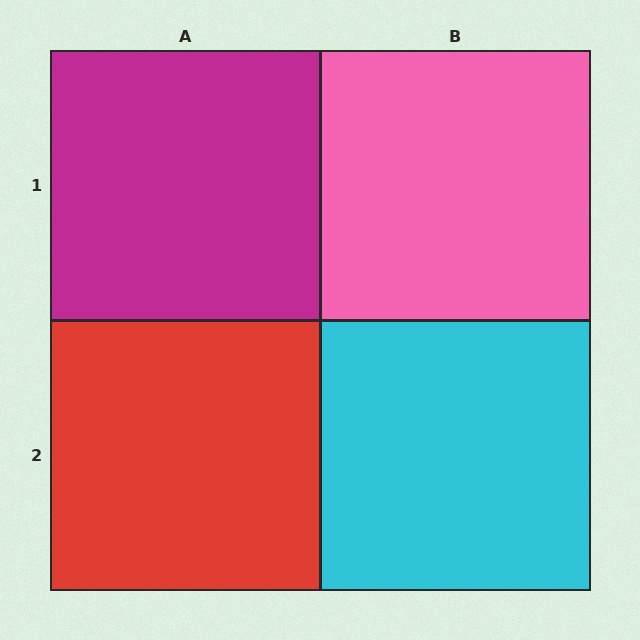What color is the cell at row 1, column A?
Magenta.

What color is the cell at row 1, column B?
Pink.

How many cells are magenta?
1 cell is magenta.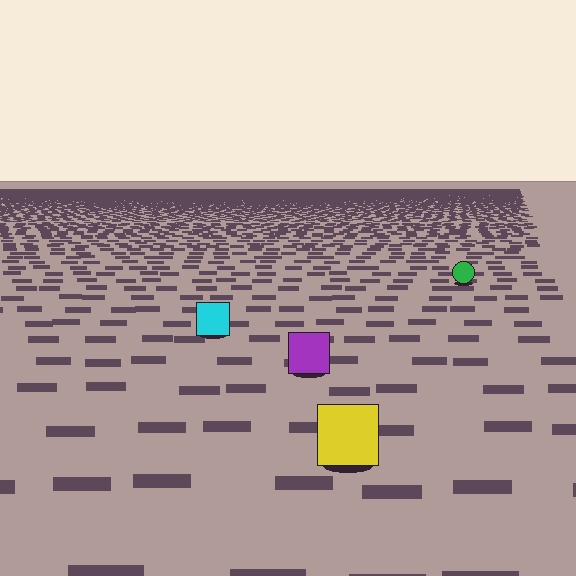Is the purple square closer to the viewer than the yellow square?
No. The yellow square is closer — you can tell from the texture gradient: the ground texture is coarser near it.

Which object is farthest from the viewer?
The green circle is farthest from the viewer. It appears smaller and the ground texture around it is denser.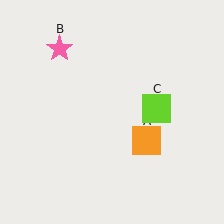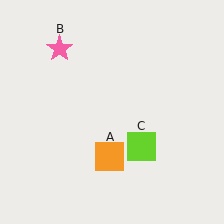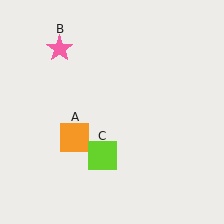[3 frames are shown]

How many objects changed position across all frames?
2 objects changed position: orange square (object A), lime square (object C).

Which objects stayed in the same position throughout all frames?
Pink star (object B) remained stationary.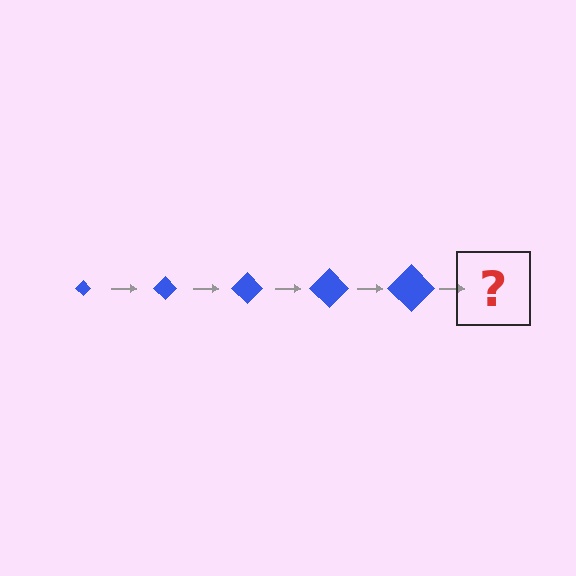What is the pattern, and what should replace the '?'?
The pattern is that the diamond gets progressively larger each step. The '?' should be a blue diamond, larger than the previous one.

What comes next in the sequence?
The next element should be a blue diamond, larger than the previous one.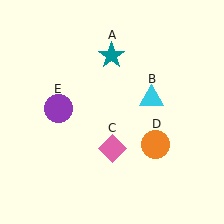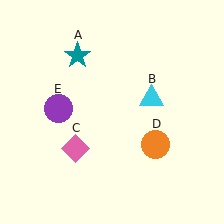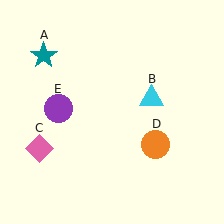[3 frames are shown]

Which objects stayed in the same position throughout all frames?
Cyan triangle (object B) and orange circle (object D) and purple circle (object E) remained stationary.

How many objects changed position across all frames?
2 objects changed position: teal star (object A), pink diamond (object C).